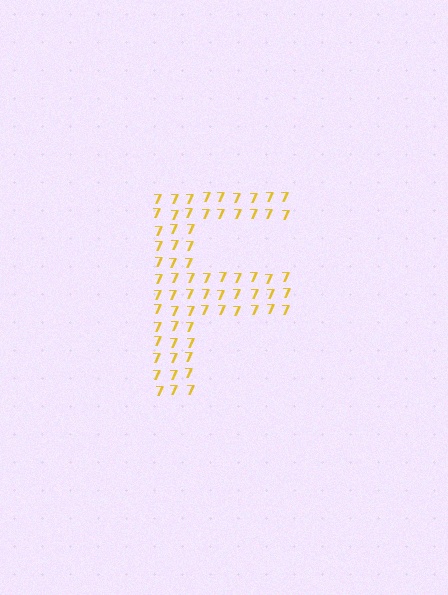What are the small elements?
The small elements are digit 7's.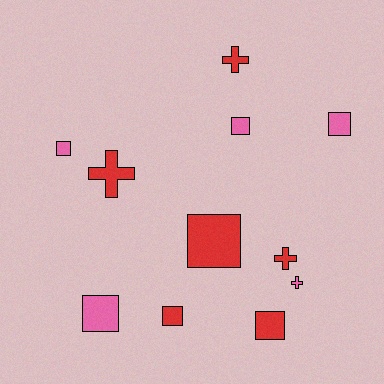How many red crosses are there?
There are 3 red crosses.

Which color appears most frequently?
Red, with 6 objects.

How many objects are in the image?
There are 11 objects.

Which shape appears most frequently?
Square, with 7 objects.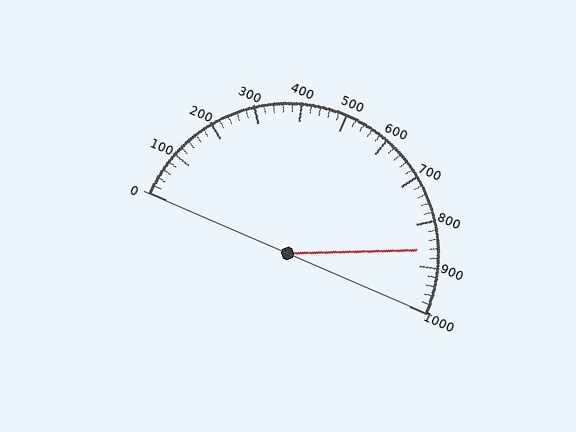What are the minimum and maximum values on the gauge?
The gauge ranges from 0 to 1000.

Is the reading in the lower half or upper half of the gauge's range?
The reading is in the upper half of the range (0 to 1000).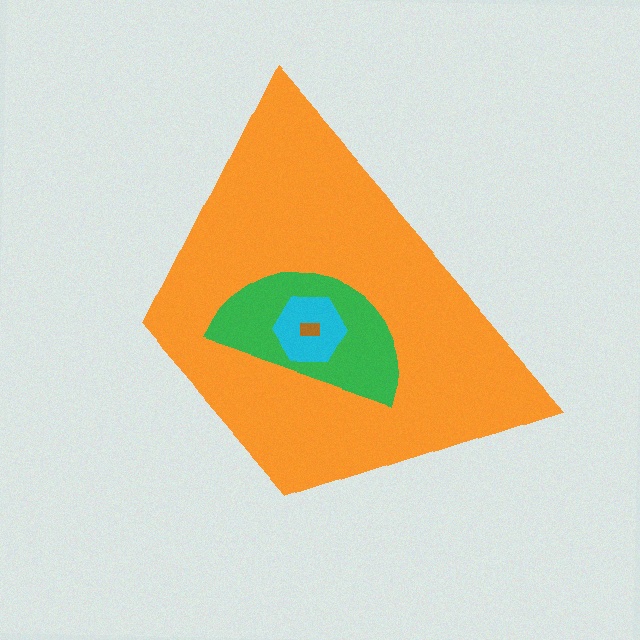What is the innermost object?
The brown rectangle.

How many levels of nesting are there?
4.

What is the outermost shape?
The orange trapezoid.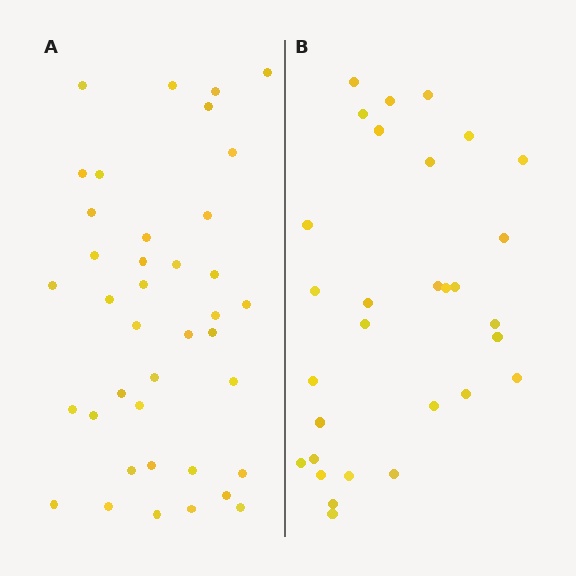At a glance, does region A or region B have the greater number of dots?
Region A (the left region) has more dots.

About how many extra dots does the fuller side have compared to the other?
Region A has roughly 8 or so more dots than region B.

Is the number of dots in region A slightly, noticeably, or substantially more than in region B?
Region A has noticeably more, but not dramatically so. The ratio is roughly 1.3 to 1.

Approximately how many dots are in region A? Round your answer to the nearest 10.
About 40 dots. (The exact count is 39, which rounds to 40.)